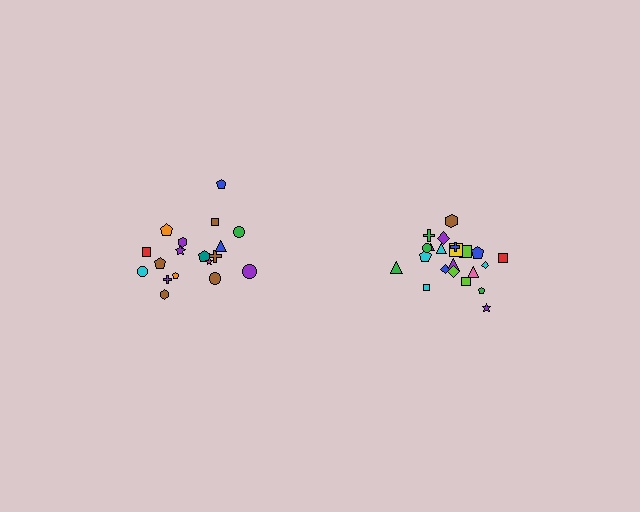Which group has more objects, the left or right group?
The right group.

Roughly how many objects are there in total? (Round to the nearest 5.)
Roughly 40 objects in total.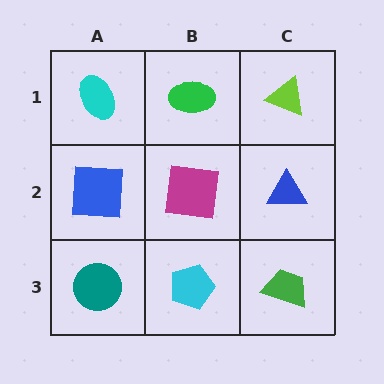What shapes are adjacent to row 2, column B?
A green ellipse (row 1, column B), a cyan pentagon (row 3, column B), a blue square (row 2, column A), a blue triangle (row 2, column C).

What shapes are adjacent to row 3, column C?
A blue triangle (row 2, column C), a cyan pentagon (row 3, column B).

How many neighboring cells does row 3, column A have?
2.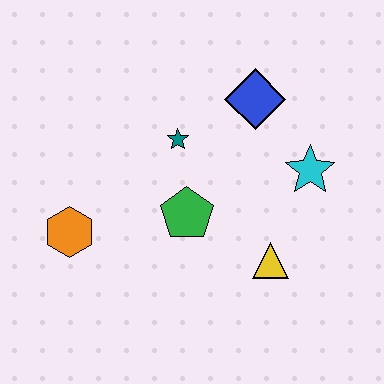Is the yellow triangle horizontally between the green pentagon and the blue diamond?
No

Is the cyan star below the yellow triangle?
No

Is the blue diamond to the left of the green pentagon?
No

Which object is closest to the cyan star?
The blue diamond is closest to the cyan star.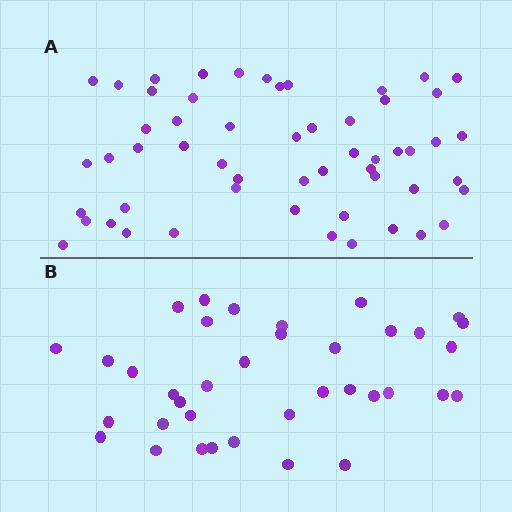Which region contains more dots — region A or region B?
Region A (the top region) has more dots.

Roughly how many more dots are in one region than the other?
Region A has approximately 20 more dots than region B.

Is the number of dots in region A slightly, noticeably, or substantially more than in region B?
Region A has substantially more. The ratio is roughly 1.5 to 1.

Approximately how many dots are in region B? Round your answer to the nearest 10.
About 40 dots. (The exact count is 37, which rounds to 40.)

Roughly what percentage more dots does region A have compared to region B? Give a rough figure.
About 50% more.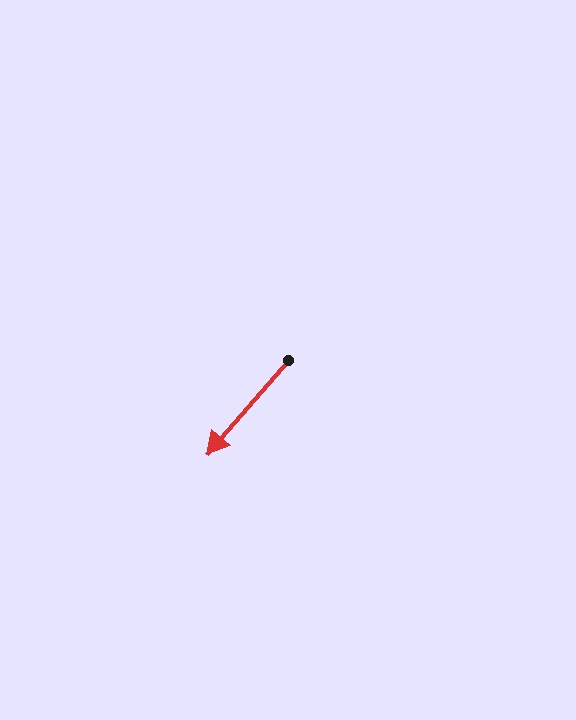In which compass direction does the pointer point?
Southwest.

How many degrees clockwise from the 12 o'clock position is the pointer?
Approximately 221 degrees.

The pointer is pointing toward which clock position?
Roughly 7 o'clock.